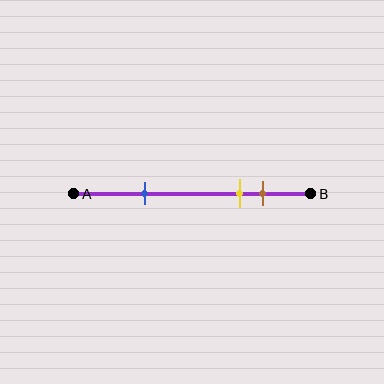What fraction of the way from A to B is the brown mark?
The brown mark is approximately 80% (0.8) of the way from A to B.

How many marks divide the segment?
There are 3 marks dividing the segment.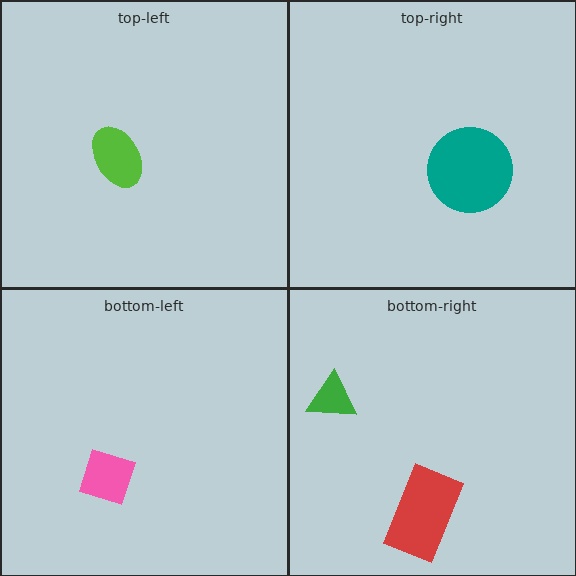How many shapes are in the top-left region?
1.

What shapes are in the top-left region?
The lime ellipse.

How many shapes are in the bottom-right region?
2.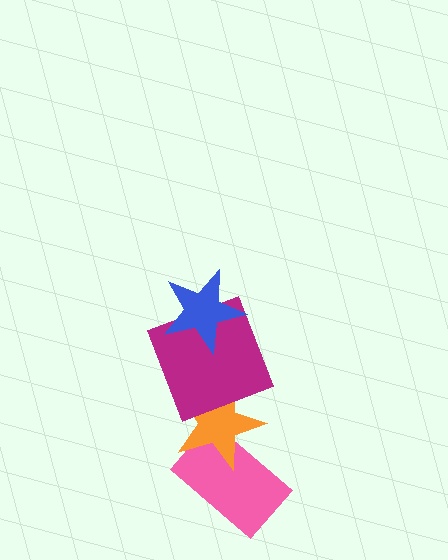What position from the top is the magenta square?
The magenta square is 2nd from the top.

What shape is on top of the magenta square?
The blue star is on top of the magenta square.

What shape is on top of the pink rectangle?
The orange star is on top of the pink rectangle.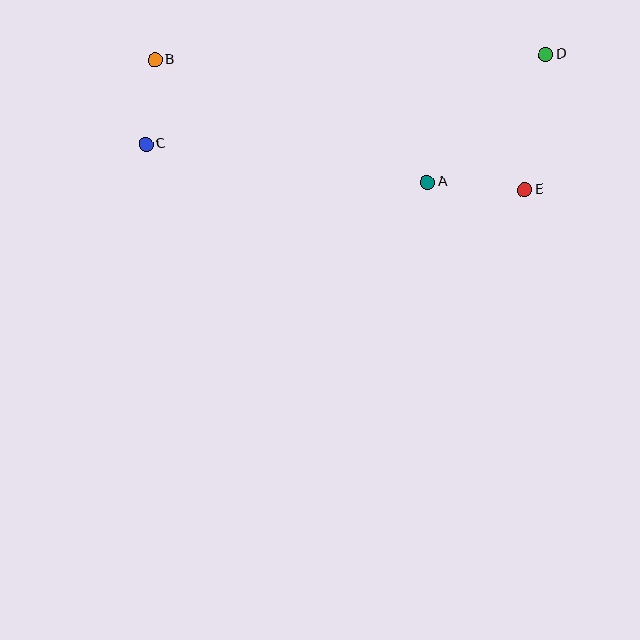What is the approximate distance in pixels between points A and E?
The distance between A and E is approximately 98 pixels.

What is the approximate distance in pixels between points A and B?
The distance between A and B is approximately 299 pixels.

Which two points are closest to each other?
Points B and C are closest to each other.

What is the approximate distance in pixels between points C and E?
The distance between C and E is approximately 382 pixels.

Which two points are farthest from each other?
Points C and D are farthest from each other.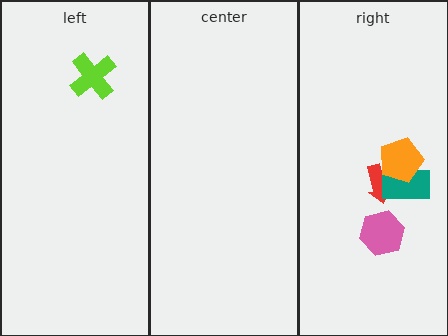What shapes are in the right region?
The red arrow, the teal rectangle, the orange pentagon, the pink hexagon.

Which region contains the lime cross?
The left region.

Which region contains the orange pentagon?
The right region.